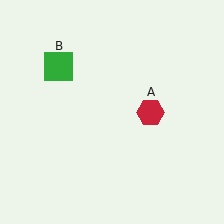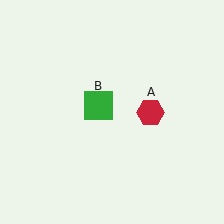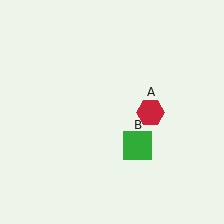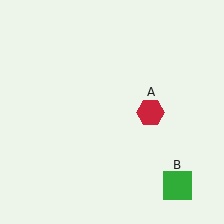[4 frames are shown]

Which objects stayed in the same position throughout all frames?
Red hexagon (object A) remained stationary.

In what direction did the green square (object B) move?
The green square (object B) moved down and to the right.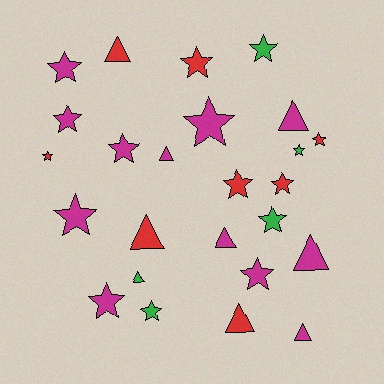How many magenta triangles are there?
There are 5 magenta triangles.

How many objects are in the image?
There are 25 objects.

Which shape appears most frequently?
Star, with 16 objects.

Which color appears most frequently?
Magenta, with 12 objects.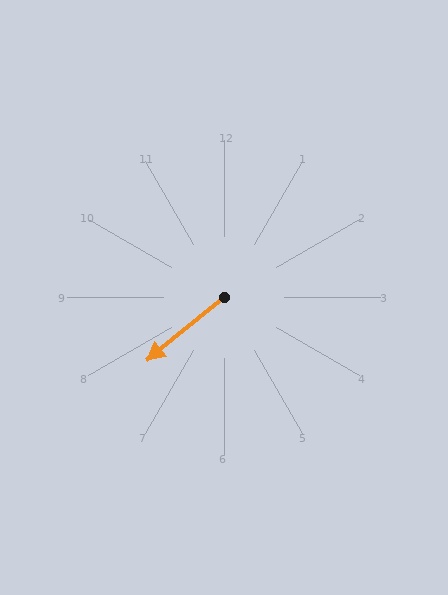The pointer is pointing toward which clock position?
Roughly 8 o'clock.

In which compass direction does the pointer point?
Southwest.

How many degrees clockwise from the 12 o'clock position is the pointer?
Approximately 231 degrees.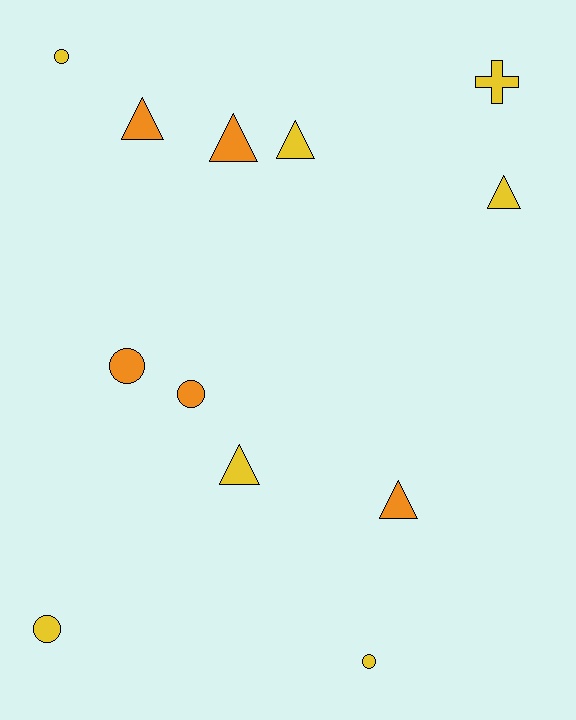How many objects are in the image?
There are 12 objects.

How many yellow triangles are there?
There are 3 yellow triangles.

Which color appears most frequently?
Yellow, with 7 objects.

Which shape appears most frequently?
Triangle, with 6 objects.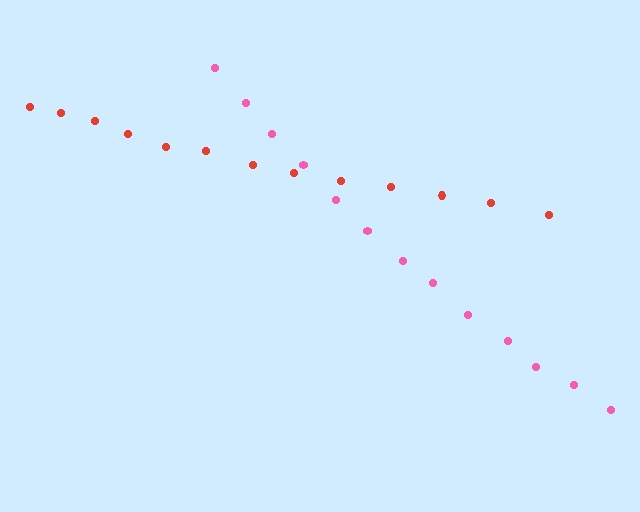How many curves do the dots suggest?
There are 2 distinct paths.